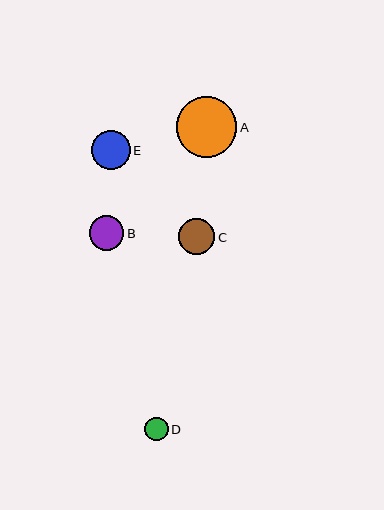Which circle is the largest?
Circle A is the largest with a size of approximately 60 pixels.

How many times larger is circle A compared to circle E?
Circle A is approximately 1.5 times the size of circle E.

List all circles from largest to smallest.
From largest to smallest: A, E, C, B, D.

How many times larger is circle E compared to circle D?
Circle E is approximately 1.7 times the size of circle D.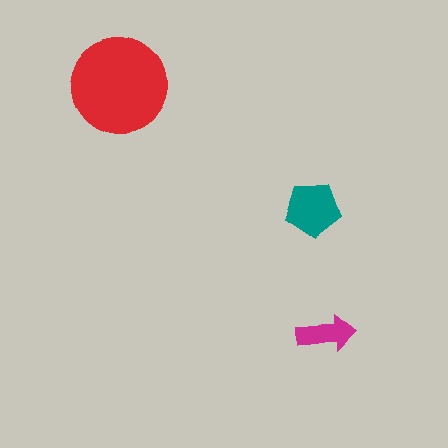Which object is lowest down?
The magenta arrow is bottommost.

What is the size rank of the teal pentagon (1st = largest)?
2nd.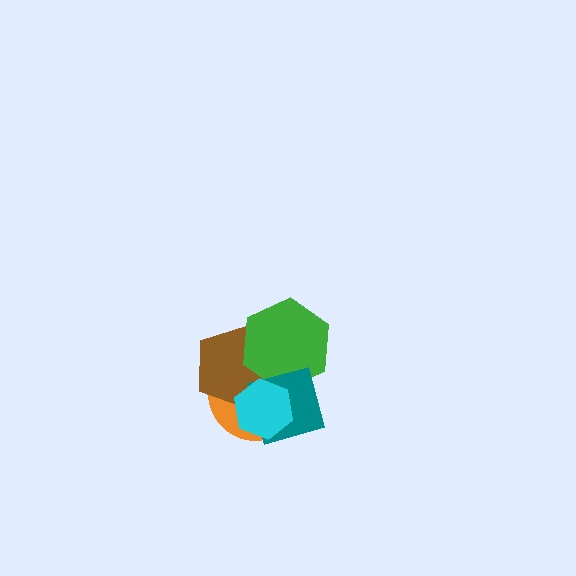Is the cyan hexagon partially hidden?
No, no other shape covers it.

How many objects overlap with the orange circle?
4 objects overlap with the orange circle.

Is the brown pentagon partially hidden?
Yes, it is partially covered by another shape.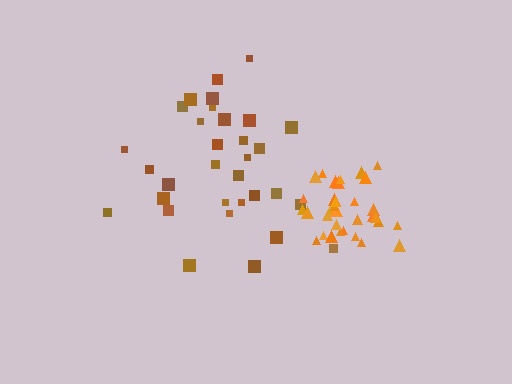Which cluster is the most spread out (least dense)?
Brown.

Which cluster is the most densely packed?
Orange.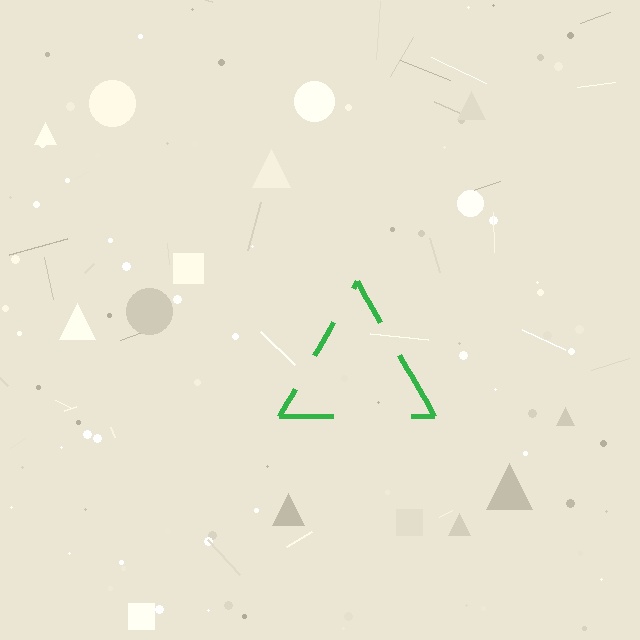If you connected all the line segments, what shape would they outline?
They would outline a triangle.